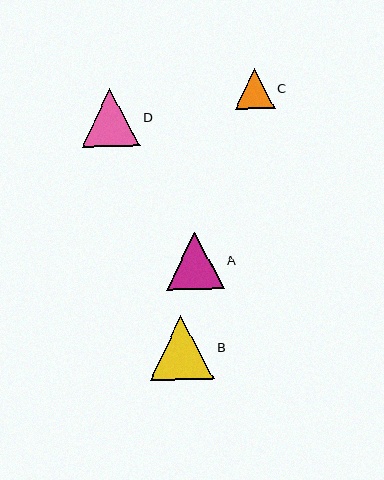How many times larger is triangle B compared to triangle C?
Triangle B is approximately 1.6 times the size of triangle C.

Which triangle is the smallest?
Triangle C is the smallest with a size of approximately 40 pixels.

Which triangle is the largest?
Triangle B is the largest with a size of approximately 64 pixels.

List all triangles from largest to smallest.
From largest to smallest: B, D, A, C.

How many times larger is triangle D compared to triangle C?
Triangle D is approximately 1.5 times the size of triangle C.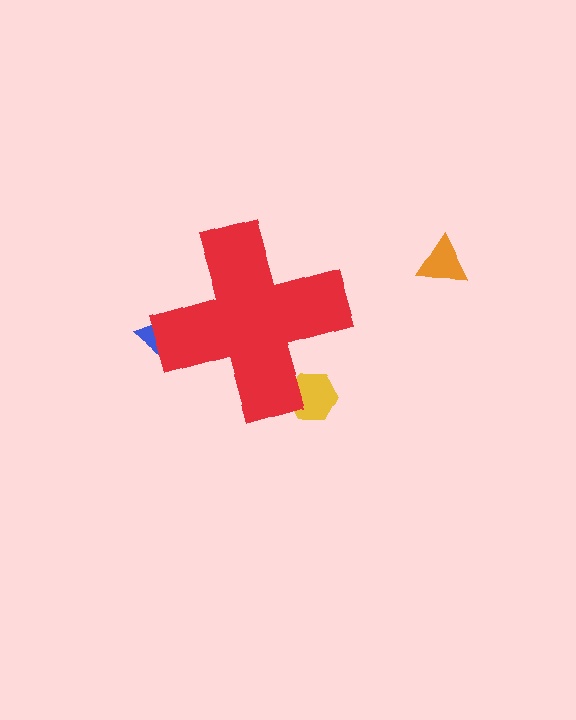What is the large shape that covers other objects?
A red cross.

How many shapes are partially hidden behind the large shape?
2 shapes are partially hidden.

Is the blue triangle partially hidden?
Yes, the blue triangle is partially hidden behind the red cross.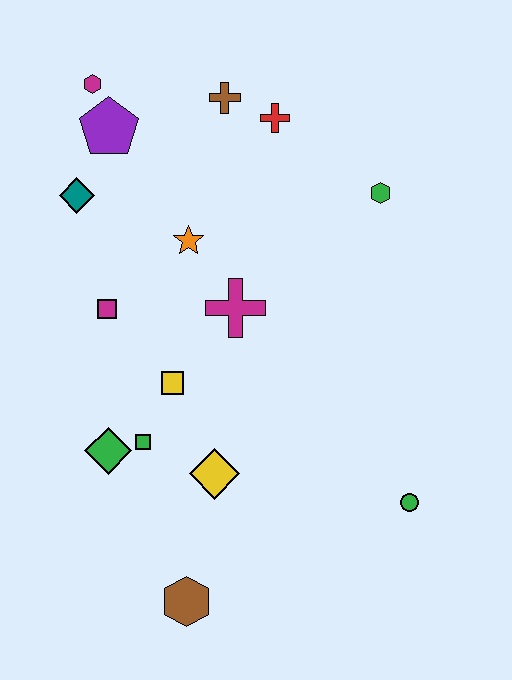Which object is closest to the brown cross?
The red cross is closest to the brown cross.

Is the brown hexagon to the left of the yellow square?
No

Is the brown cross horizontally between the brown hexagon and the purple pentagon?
No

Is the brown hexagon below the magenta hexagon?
Yes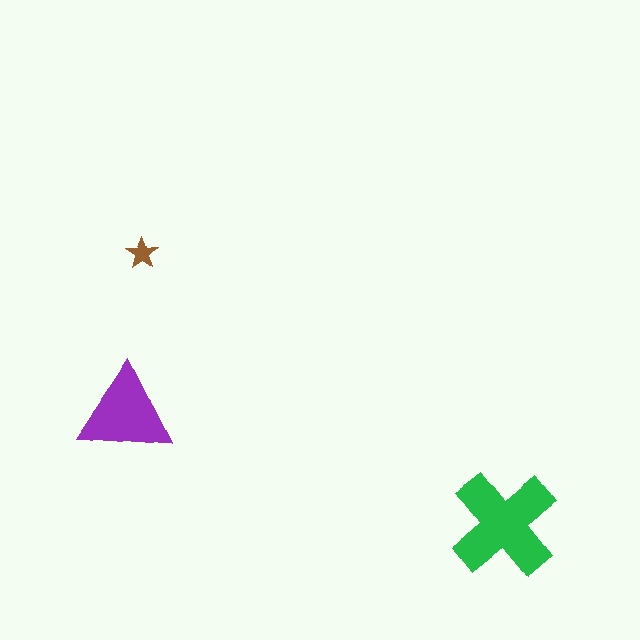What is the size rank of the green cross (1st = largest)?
1st.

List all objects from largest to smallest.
The green cross, the purple triangle, the brown star.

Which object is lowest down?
The green cross is bottommost.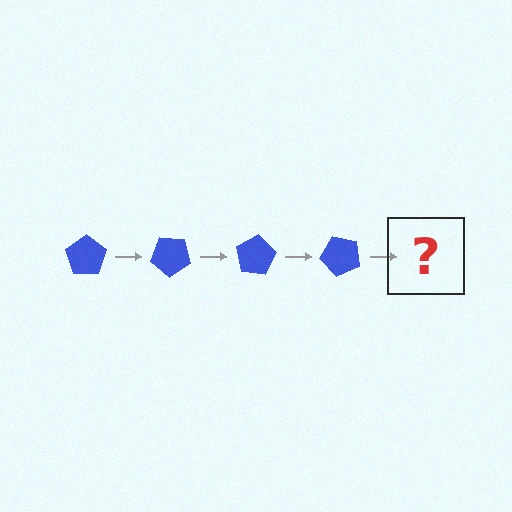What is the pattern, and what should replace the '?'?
The pattern is that the pentagon rotates 40 degrees each step. The '?' should be a blue pentagon rotated 160 degrees.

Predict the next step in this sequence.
The next step is a blue pentagon rotated 160 degrees.